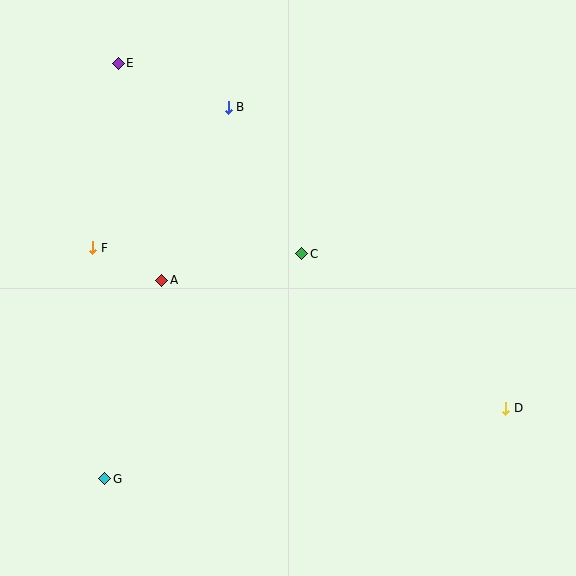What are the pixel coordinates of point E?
Point E is at (118, 63).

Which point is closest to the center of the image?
Point C at (302, 254) is closest to the center.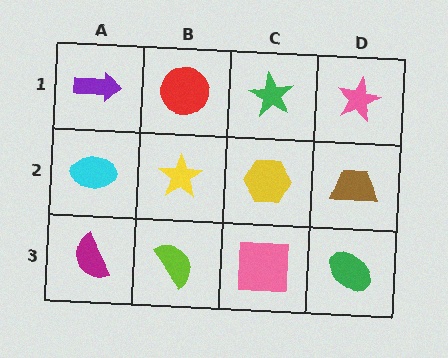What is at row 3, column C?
A pink square.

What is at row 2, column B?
A yellow star.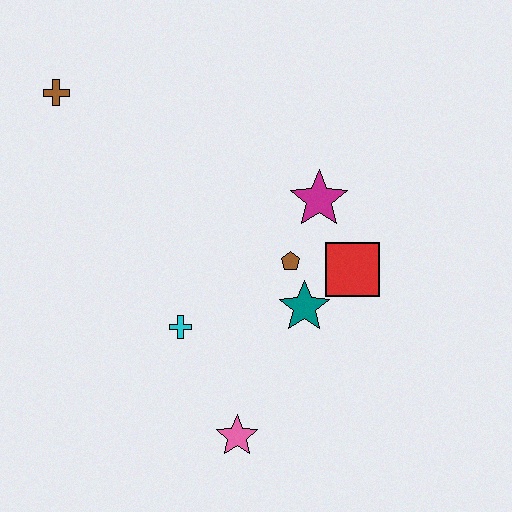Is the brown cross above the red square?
Yes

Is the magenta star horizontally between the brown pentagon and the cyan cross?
No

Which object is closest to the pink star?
The cyan cross is closest to the pink star.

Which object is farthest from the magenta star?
The brown cross is farthest from the magenta star.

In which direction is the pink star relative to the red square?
The pink star is below the red square.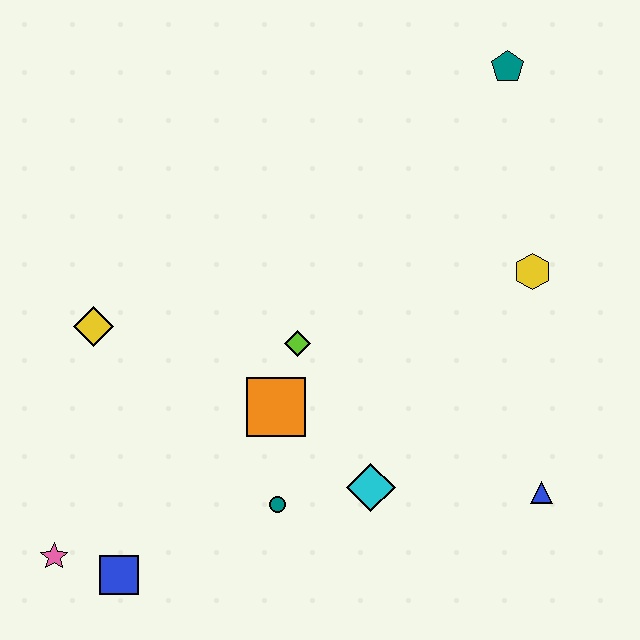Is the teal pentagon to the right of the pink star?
Yes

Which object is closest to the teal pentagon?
The yellow hexagon is closest to the teal pentagon.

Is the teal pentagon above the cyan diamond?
Yes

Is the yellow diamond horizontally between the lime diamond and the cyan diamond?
No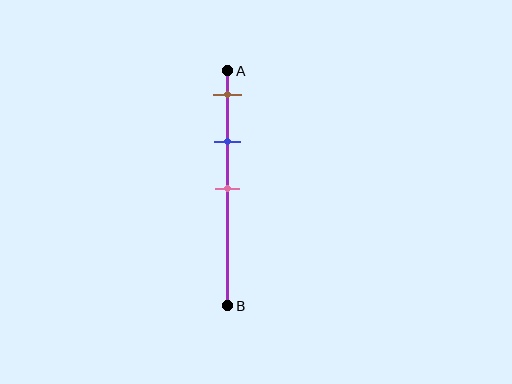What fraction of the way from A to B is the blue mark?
The blue mark is approximately 30% (0.3) of the way from A to B.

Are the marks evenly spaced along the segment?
Yes, the marks are approximately evenly spaced.